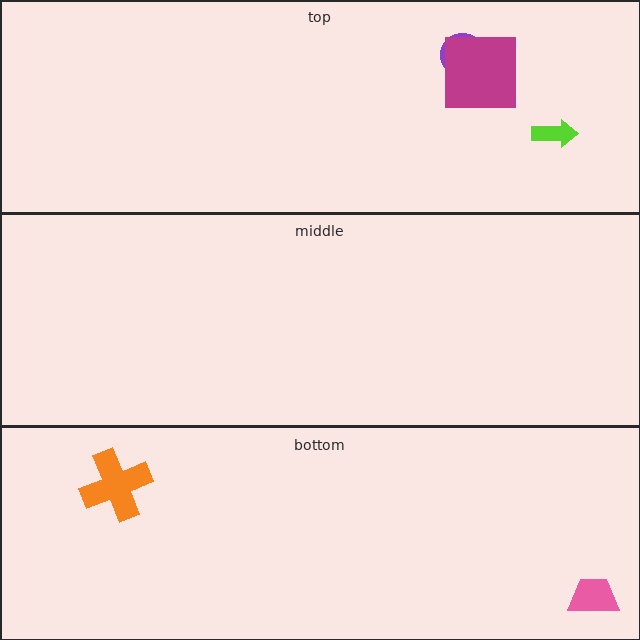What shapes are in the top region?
The lime arrow, the purple circle, the magenta square.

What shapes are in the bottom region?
The pink trapezoid, the orange cross.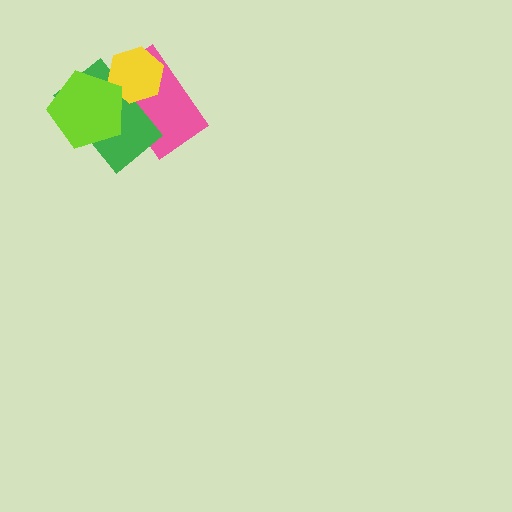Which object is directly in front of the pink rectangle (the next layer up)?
The green rectangle is directly in front of the pink rectangle.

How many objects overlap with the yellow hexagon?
3 objects overlap with the yellow hexagon.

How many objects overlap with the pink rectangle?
3 objects overlap with the pink rectangle.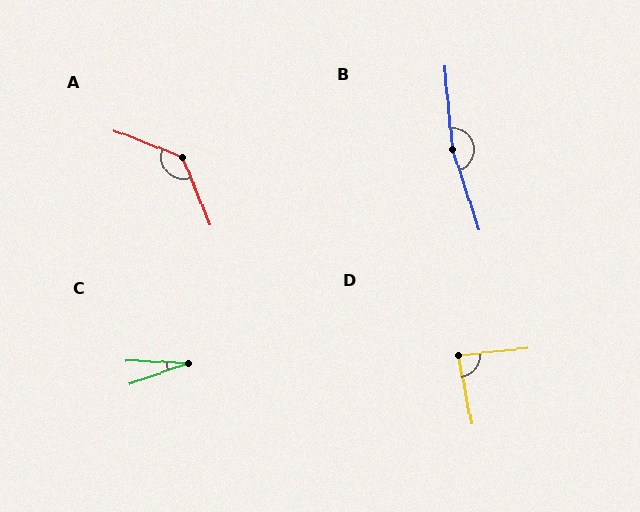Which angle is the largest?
B, at approximately 167 degrees.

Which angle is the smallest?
C, at approximately 22 degrees.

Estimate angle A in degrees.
Approximately 134 degrees.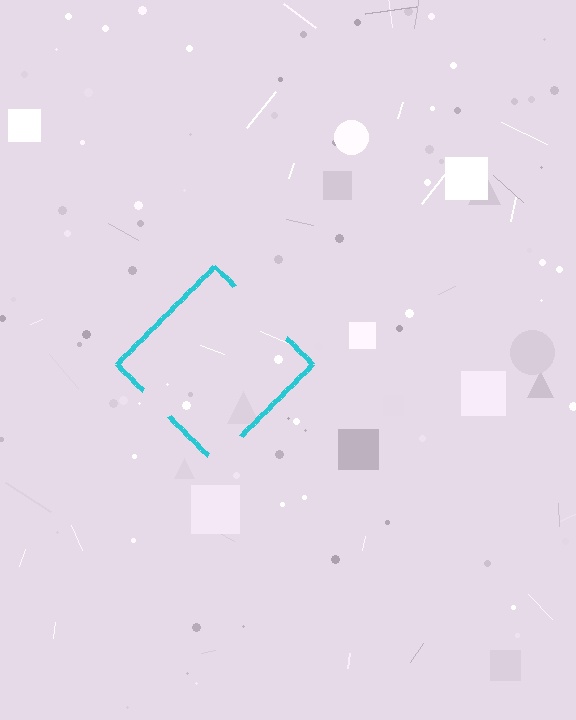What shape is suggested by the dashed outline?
The dashed outline suggests a diamond.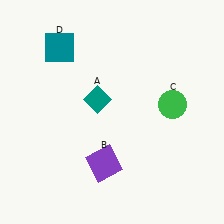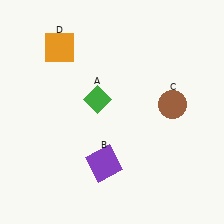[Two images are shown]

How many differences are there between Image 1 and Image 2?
There are 3 differences between the two images.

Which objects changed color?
A changed from teal to green. C changed from green to brown. D changed from teal to orange.